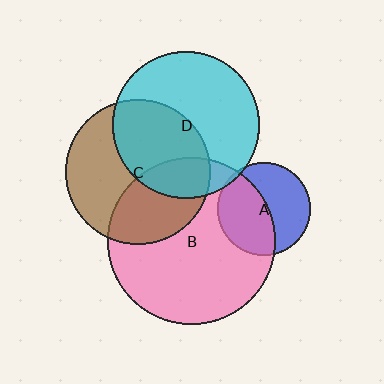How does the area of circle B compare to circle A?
Approximately 3.3 times.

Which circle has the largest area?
Circle B (pink).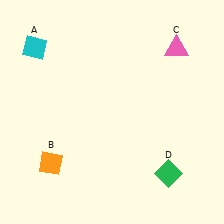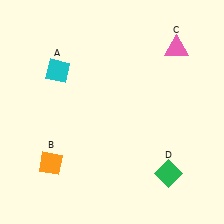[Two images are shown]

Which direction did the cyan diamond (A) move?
The cyan diamond (A) moved down.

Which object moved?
The cyan diamond (A) moved down.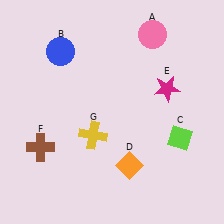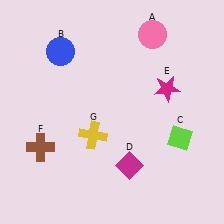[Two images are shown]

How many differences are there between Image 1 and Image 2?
There is 1 difference between the two images.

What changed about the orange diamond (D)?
In Image 1, D is orange. In Image 2, it changed to magenta.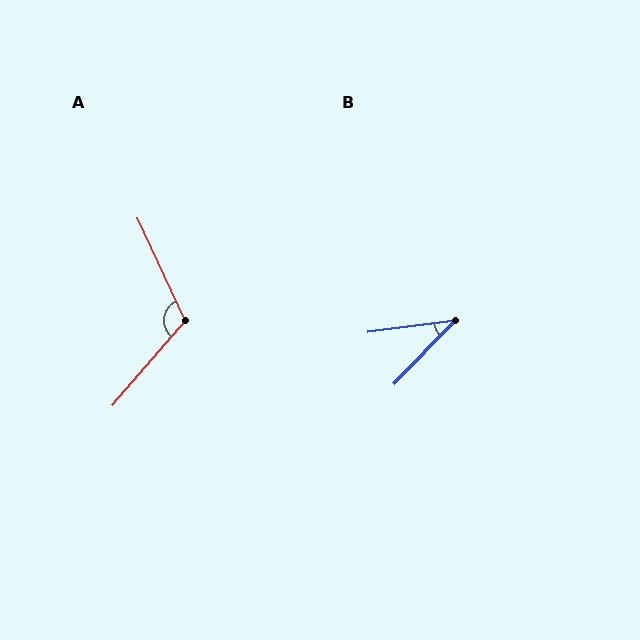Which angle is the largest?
A, at approximately 115 degrees.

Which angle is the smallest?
B, at approximately 38 degrees.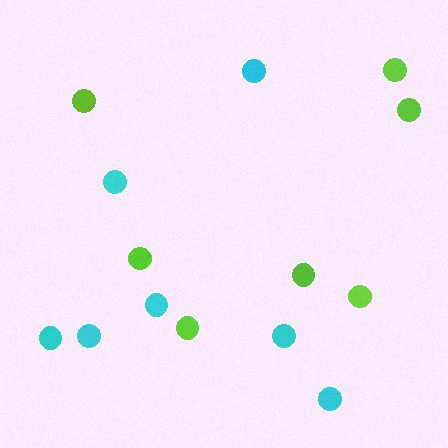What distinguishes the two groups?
There are 2 groups: one group of cyan circles (7) and one group of lime circles (7).